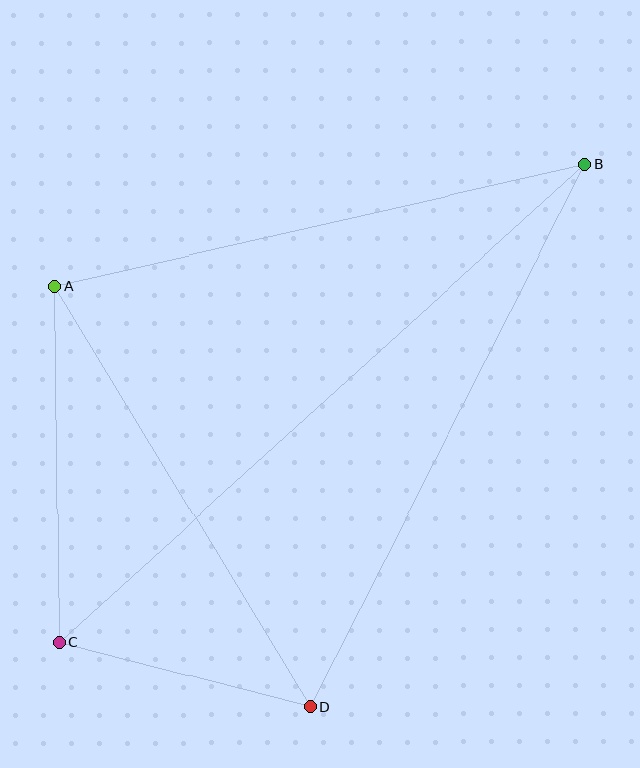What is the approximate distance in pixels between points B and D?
The distance between B and D is approximately 608 pixels.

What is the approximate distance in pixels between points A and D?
The distance between A and D is approximately 492 pixels.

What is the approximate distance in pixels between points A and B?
The distance between A and B is approximately 545 pixels.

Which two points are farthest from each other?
Points B and C are farthest from each other.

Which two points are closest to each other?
Points C and D are closest to each other.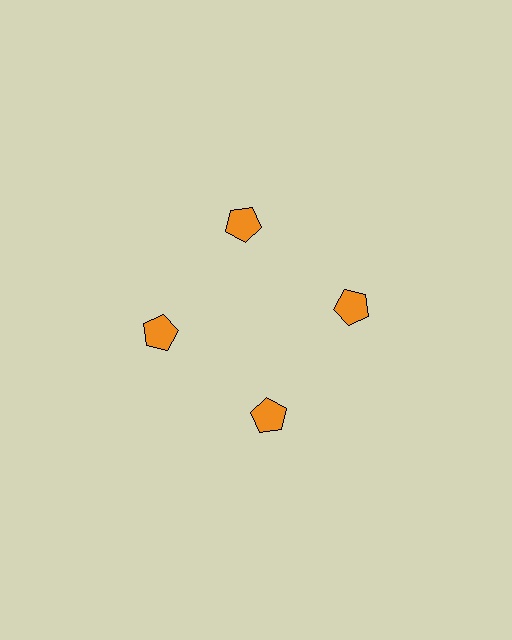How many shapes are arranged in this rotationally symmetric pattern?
There are 4 shapes, arranged in 4 groups of 1.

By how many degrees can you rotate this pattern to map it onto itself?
The pattern maps onto itself every 90 degrees of rotation.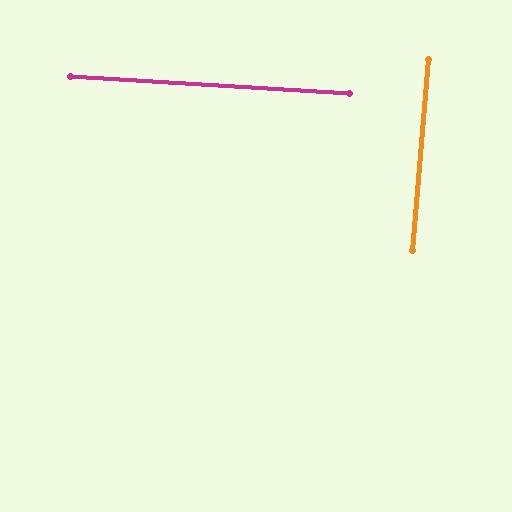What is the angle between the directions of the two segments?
Approximately 89 degrees.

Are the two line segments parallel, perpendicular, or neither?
Perpendicular — they meet at approximately 89°.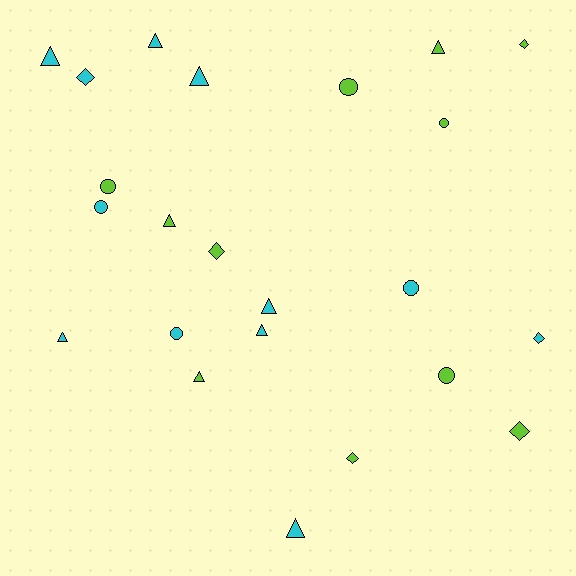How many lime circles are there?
There are 4 lime circles.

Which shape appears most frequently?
Triangle, with 10 objects.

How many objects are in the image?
There are 23 objects.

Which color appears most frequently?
Cyan, with 12 objects.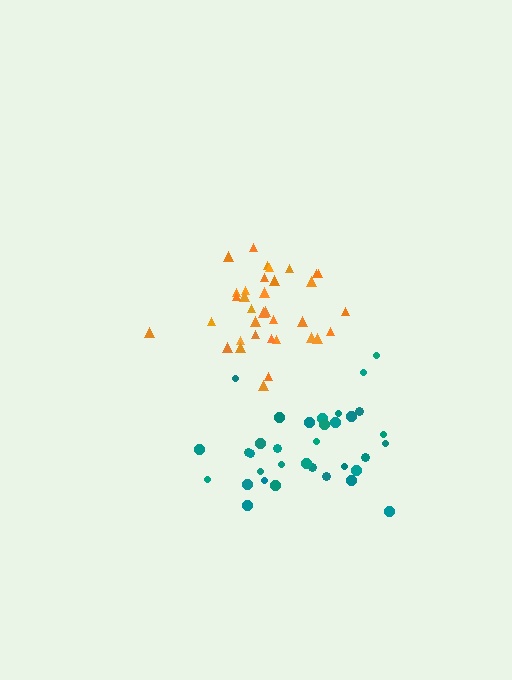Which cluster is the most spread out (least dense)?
Teal.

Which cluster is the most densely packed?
Orange.